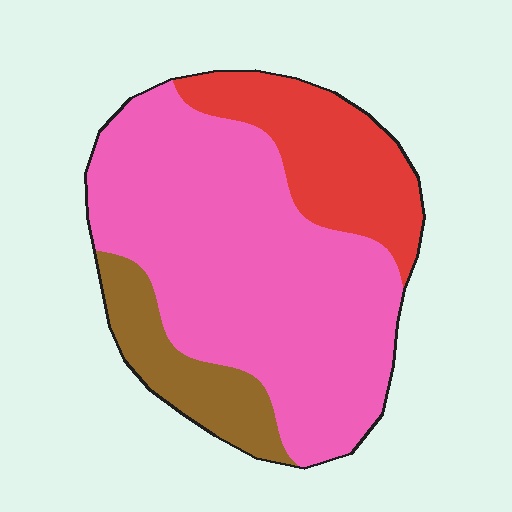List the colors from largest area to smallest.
From largest to smallest: pink, red, brown.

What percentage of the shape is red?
Red covers around 20% of the shape.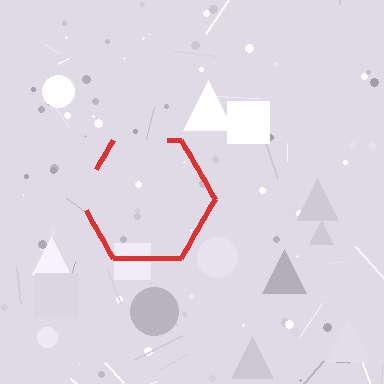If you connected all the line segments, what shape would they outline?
They would outline a hexagon.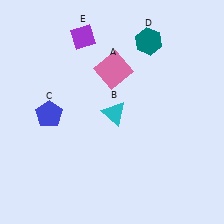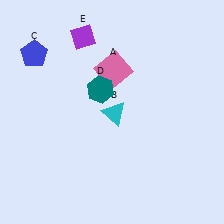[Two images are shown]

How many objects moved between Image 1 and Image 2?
2 objects moved between the two images.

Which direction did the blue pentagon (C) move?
The blue pentagon (C) moved up.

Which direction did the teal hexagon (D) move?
The teal hexagon (D) moved down.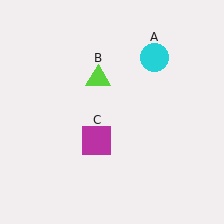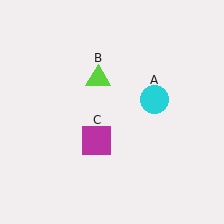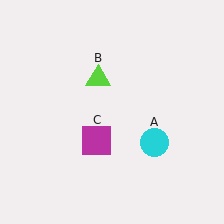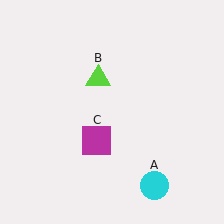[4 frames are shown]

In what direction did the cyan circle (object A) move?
The cyan circle (object A) moved down.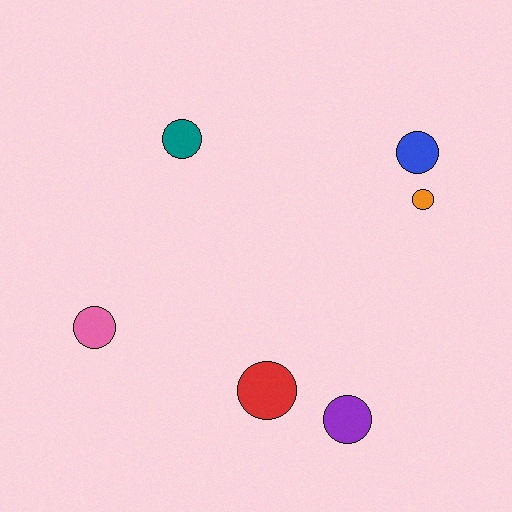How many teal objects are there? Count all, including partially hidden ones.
There is 1 teal object.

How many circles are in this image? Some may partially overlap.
There are 6 circles.